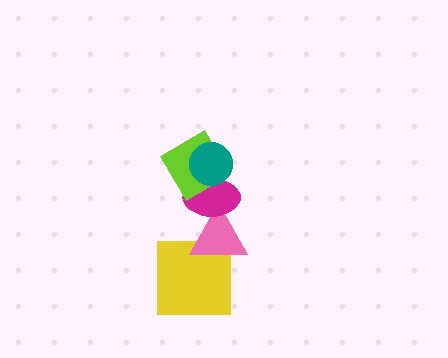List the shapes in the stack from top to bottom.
From top to bottom: the teal circle, the lime diamond, the magenta ellipse, the pink triangle, the yellow square.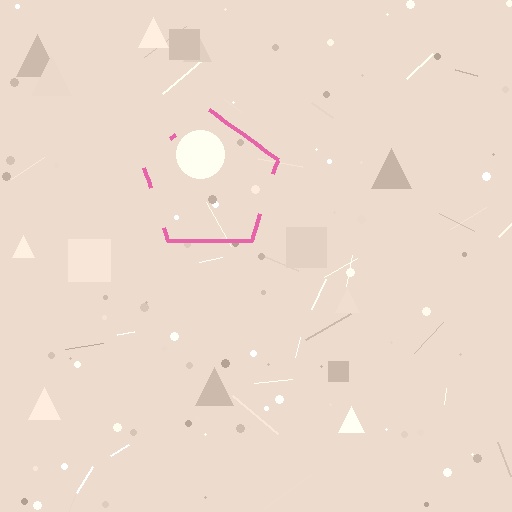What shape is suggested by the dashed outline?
The dashed outline suggests a pentagon.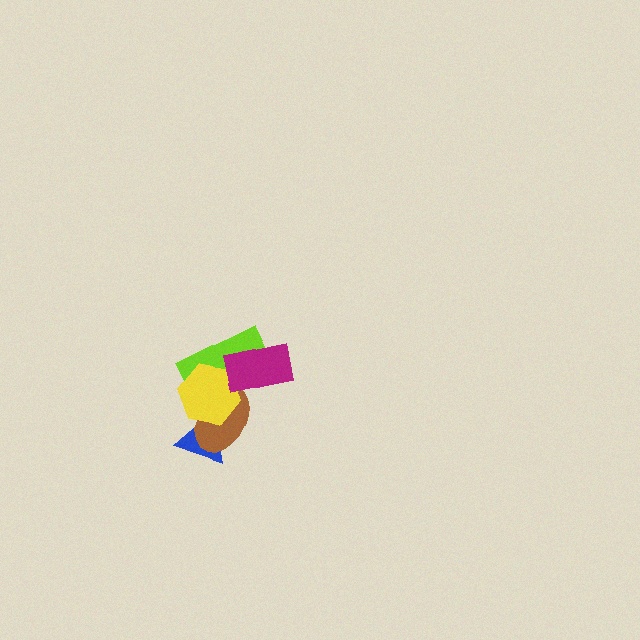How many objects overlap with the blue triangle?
2 objects overlap with the blue triangle.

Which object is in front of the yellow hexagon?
The magenta rectangle is in front of the yellow hexagon.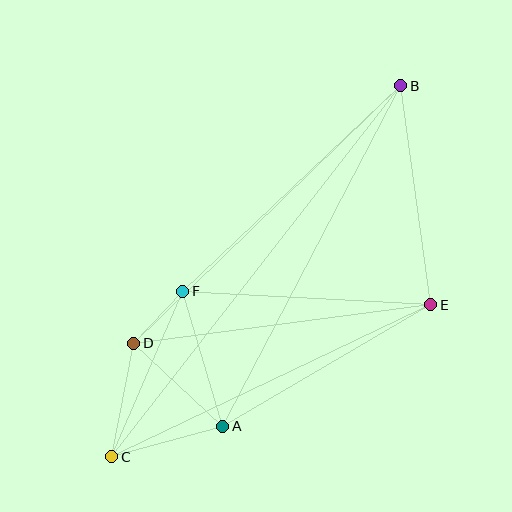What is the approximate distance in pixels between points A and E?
The distance between A and E is approximately 241 pixels.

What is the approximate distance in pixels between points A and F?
The distance between A and F is approximately 141 pixels.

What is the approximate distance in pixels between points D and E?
The distance between D and E is approximately 300 pixels.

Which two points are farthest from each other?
Points B and C are farthest from each other.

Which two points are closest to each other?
Points D and F are closest to each other.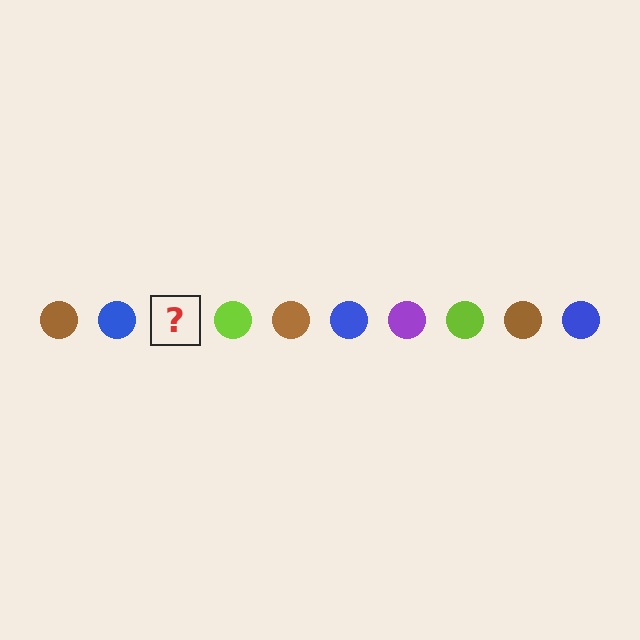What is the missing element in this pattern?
The missing element is a purple circle.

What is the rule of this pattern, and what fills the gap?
The rule is that the pattern cycles through brown, blue, purple, lime circles. The gap should be filled with a purple circle.